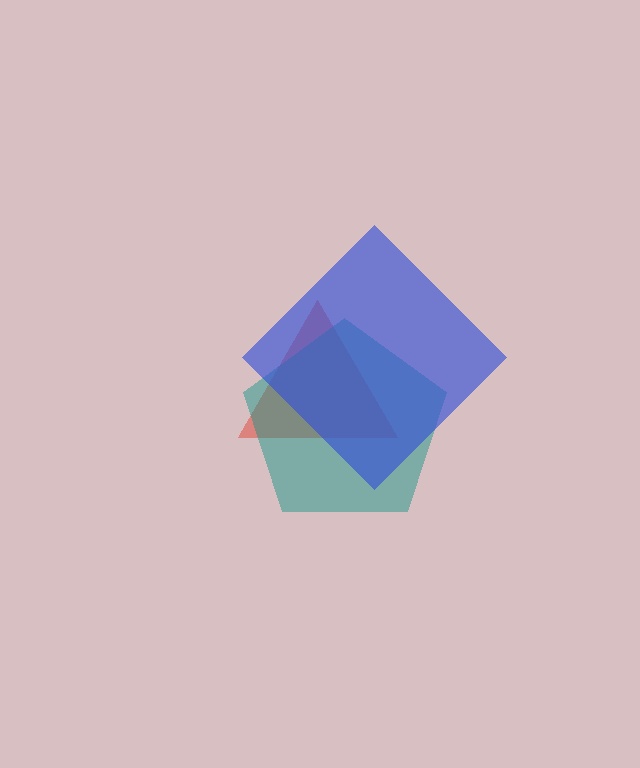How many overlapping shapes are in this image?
There are 3 overlapping shapes in the image.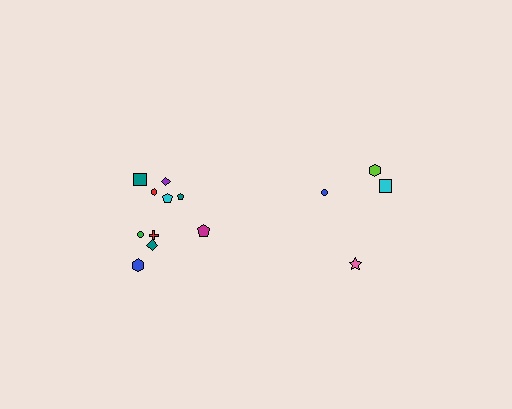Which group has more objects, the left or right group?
The left group.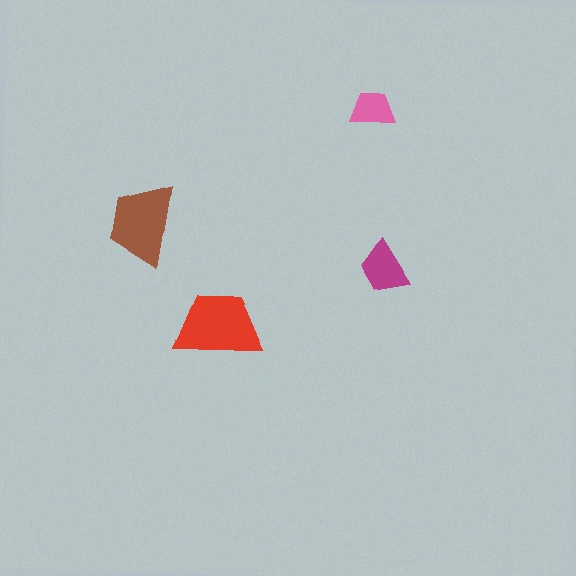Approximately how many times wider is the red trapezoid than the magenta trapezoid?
About 1.5 times wider.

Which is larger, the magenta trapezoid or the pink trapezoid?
The magenta one.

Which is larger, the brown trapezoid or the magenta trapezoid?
The brown one.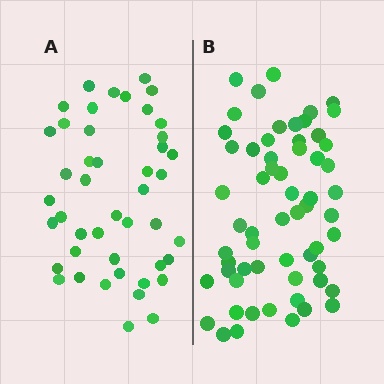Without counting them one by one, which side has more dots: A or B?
Region B (the right region) has more dots.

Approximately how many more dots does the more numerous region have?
Region B has approximately 15 more dots than region A.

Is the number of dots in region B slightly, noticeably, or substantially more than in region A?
Region B has noticeably more, but not dramatically so. The ratio is roughly 1.3 to 1.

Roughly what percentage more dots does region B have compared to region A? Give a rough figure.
About 35% more.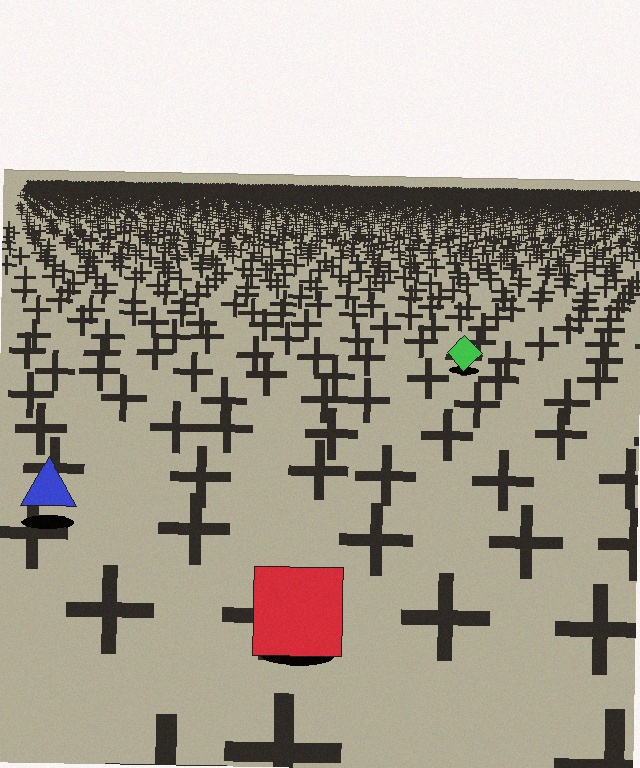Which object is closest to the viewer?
The red square is closest. The texture marks near it are larger and more spread out.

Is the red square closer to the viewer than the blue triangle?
Yes. The red square is closer — you can tell from the texture gradient: the ground texture is coarser near it.